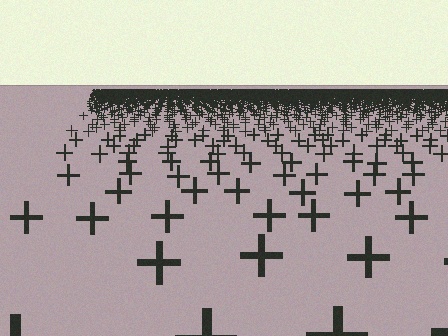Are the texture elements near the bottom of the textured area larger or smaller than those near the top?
Larger. Near the bottom, elements are closer to the viewer and appear at a bigger on-screen size.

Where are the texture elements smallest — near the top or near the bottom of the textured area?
Near the top.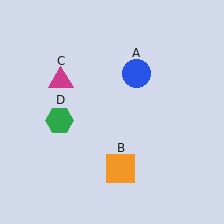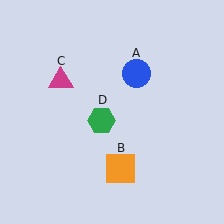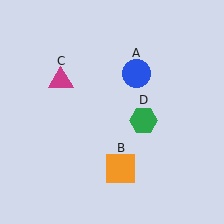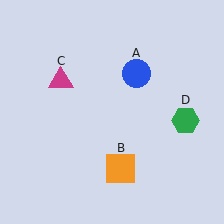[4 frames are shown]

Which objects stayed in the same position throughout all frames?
Blue circle (object A) and orange square (object B) and magenta triangle (object C) remained stationary.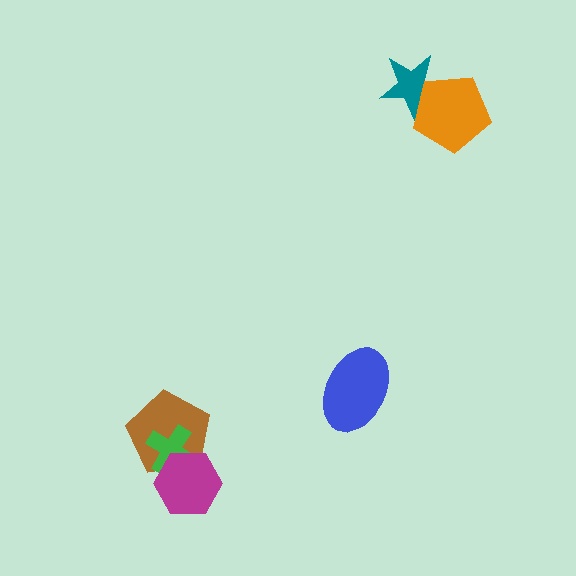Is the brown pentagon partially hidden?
Yes, it is partially covered by another shape.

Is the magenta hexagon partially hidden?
No, no other shape covers it.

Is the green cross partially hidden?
Yes, it is partially covered by another shape.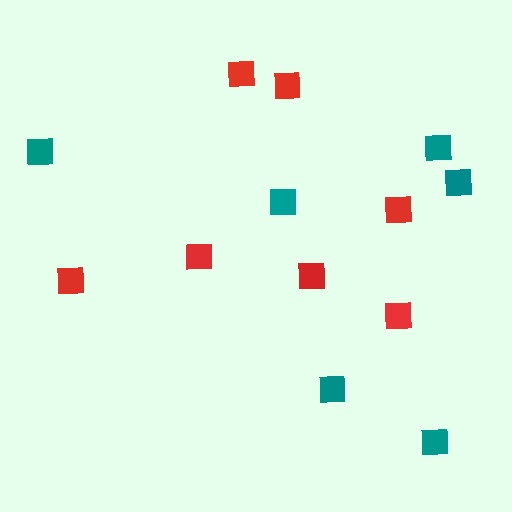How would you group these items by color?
There are 2 groups: one group of teal squares (6) and one group of red squares (7).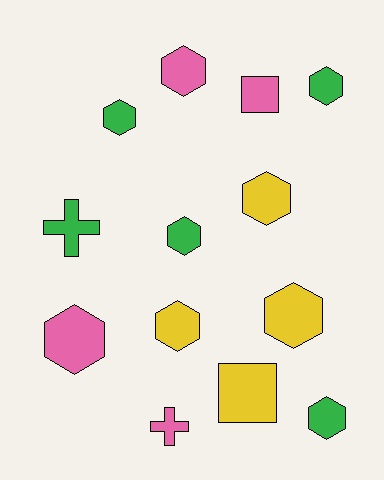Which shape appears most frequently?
Hexagon, with 9 objects.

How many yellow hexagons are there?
There are 3 yellow hexagons.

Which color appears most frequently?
Green, with 5 objects.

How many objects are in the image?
There are 13 objects.